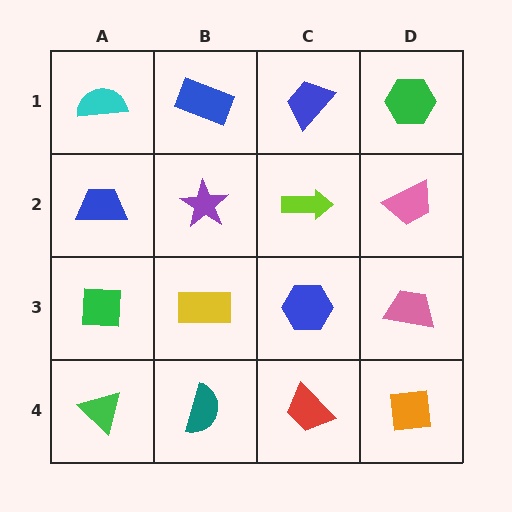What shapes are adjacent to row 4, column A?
A green square (row 3, column A), a teal semicircle (row 4, column B).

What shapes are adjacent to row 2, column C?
A blue trapezoid (row 1, column C), a blue hexagon (row 3, column C), a purple star (row 2, column B), a pink trapezoid (row 2, column D).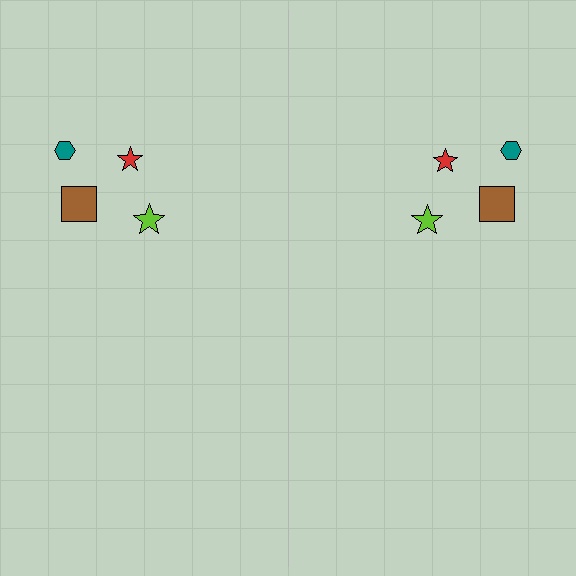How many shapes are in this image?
There are 8 shapes in this image.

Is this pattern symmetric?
Yes, this pattern has bilateral (reflection) symmetry.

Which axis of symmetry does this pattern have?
The pattern has a vertical axis of symmetry running through the center of the image.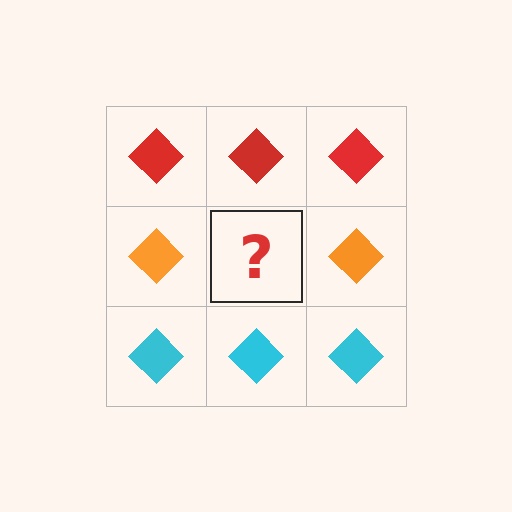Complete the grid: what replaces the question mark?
The question mark should be replaced with an orange diamond.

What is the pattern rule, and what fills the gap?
The rule is that each row has a consistent color. The gap should be filled with an orange diamond.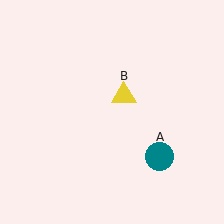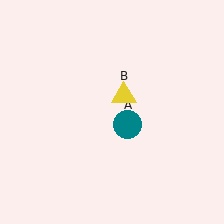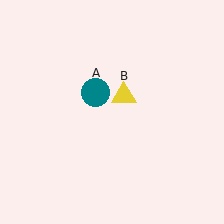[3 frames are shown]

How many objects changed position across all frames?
1 object changed position: teal circle (object A).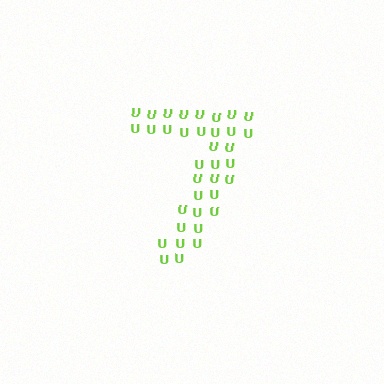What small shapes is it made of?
It is made of small letter U's.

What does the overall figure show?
The overall figure shows the digit 7.